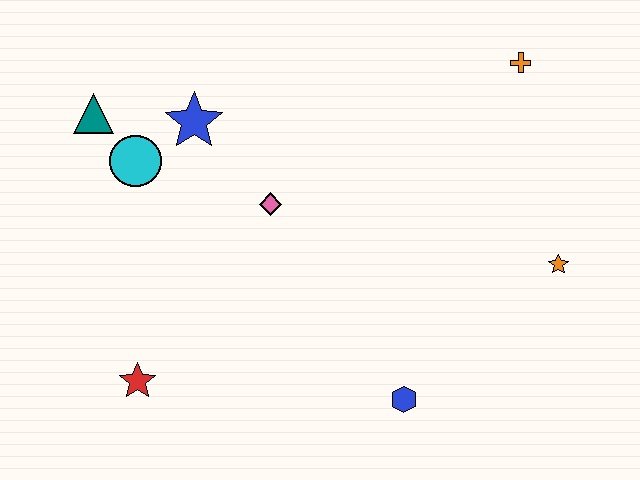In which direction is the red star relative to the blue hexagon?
The red star is to the left of the blue hexagon.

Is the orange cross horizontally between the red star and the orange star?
Yes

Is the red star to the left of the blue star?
Yes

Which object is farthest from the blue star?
The orange star is farthest from the blue star.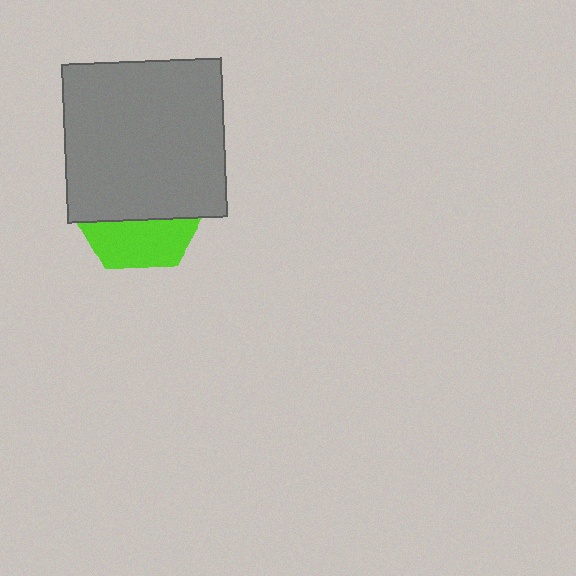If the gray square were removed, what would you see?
You would see the complete lime hexagon.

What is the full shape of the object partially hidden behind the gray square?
The partially hidden object is a lime hexagon.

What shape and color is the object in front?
The object in front is a gray square.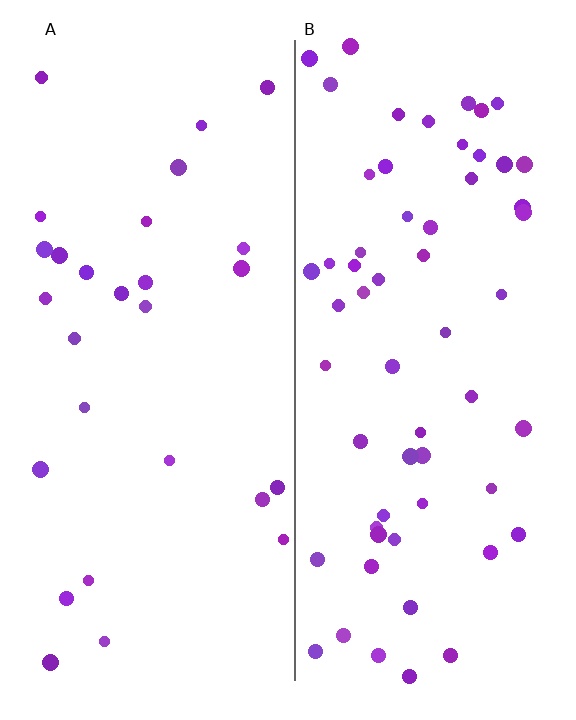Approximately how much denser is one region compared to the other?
Approximately 2.2× — region B over region A.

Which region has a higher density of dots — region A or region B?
B (the right).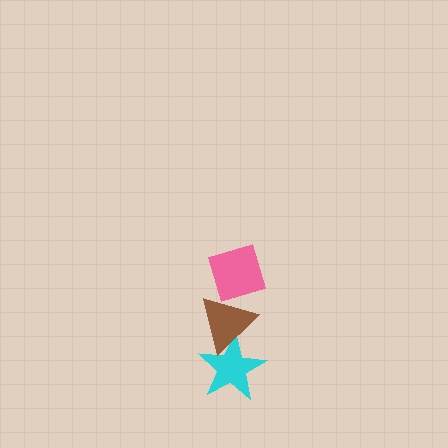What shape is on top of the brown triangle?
The pink diamond is on top of the brown triangle.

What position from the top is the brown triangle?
The brown triangle is 2nd from the top.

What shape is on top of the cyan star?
The brown triangle is on top of the cyan star.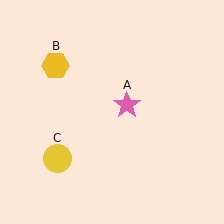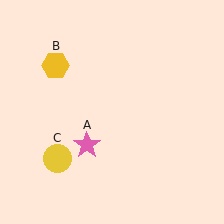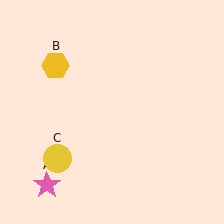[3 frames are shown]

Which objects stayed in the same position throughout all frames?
Yellow hexagon (object B) and yellow circle (object C) remained stationary.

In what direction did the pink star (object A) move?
The pink star (object A) moved down and to the left.